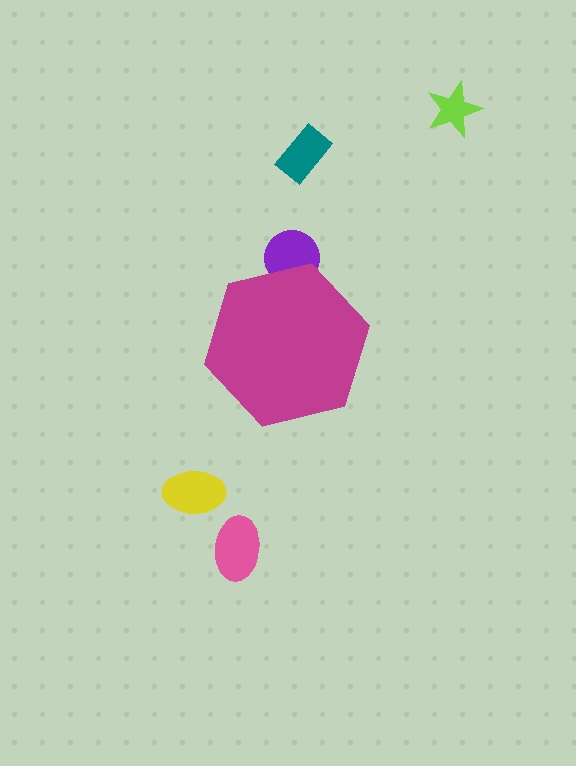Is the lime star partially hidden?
No, the lime star is fully visible.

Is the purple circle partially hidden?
Yes, the purple circle is partially hidden behind the magenta hexagon.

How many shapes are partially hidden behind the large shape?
1 shape is partially hidden.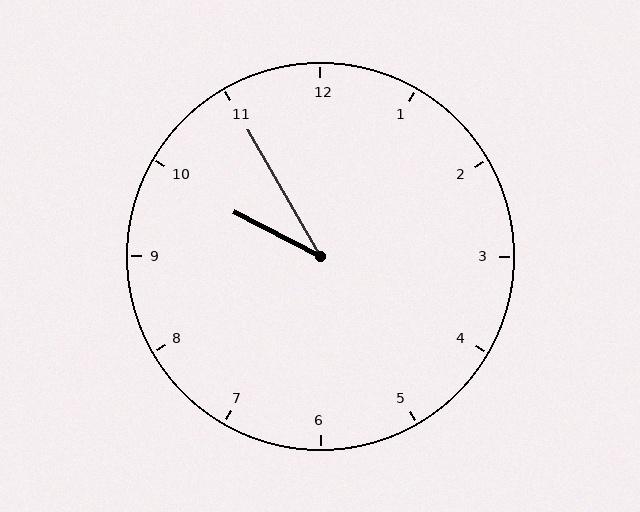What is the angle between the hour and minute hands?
Approximately 32 degrees.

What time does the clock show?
9:55.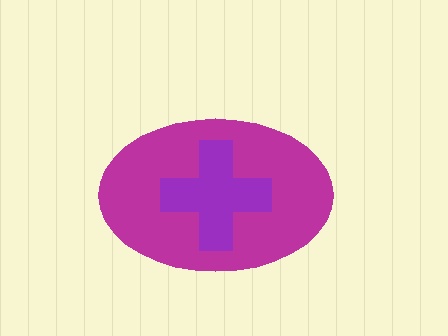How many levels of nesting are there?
2.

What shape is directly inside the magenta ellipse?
The purple cross.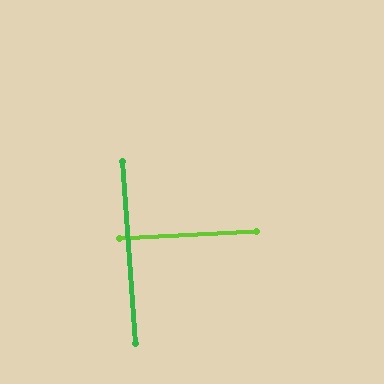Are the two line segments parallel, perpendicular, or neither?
Perpendicular — they meet at approximately 89°.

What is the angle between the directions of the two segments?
Approximately 89 degrees.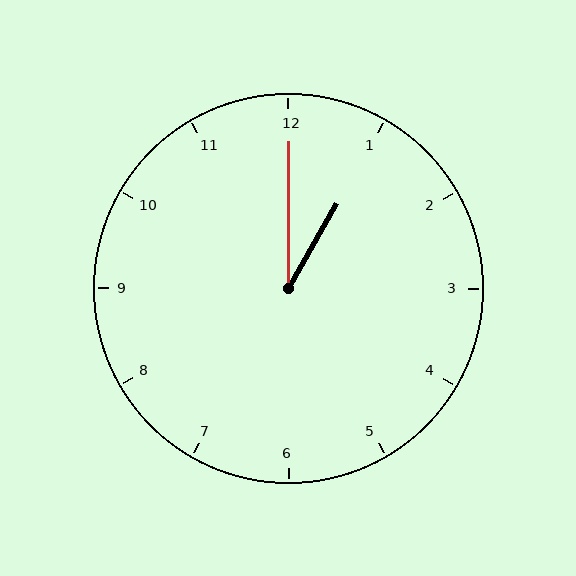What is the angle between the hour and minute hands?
Approximately 30 degrees.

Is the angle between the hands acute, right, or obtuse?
It is acute.